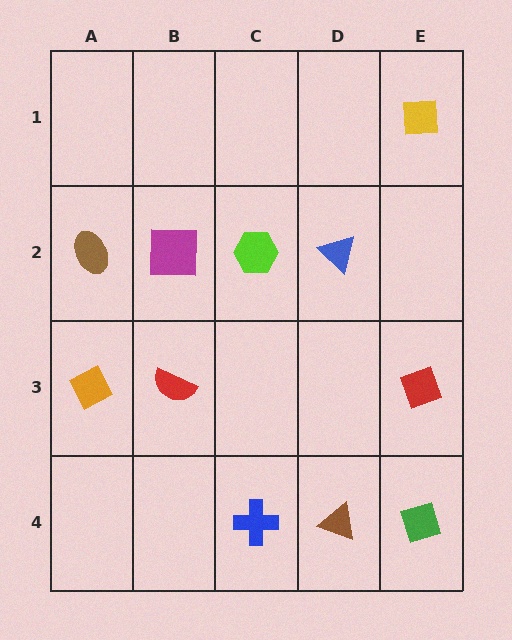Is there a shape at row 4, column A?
No, that cell is empty.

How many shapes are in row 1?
1 shape.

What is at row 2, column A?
A brown ellipse.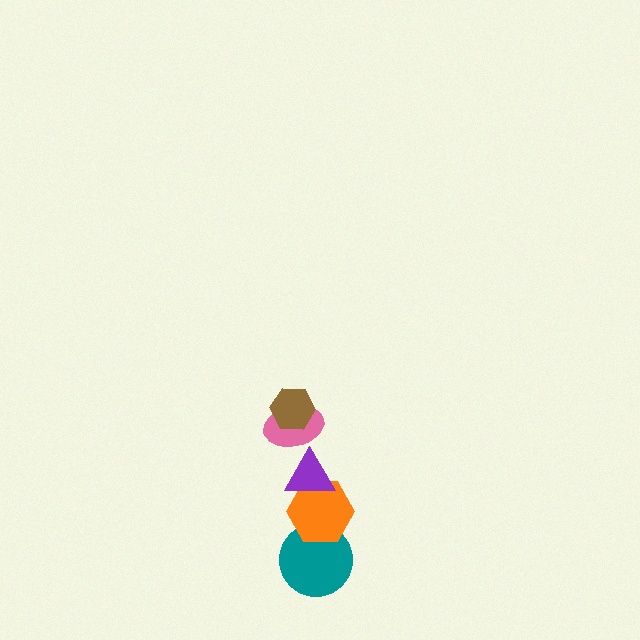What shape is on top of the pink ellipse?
The brown hexagon is on top of the pink ellipse.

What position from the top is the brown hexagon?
The brown hexagon is 1st from the top.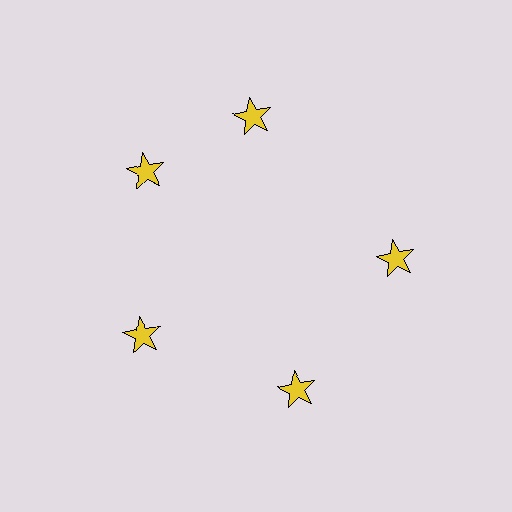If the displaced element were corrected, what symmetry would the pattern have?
It would have 5-fold rotational symmetry — the pattern would map onto itself every 72 degrees.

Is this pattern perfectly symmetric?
No. The 5 yellow stars are arranged in a ring, but one element near the 1 o'clock position is rotated out of alignment along the ring, breaking the 5-fold rotational symmetry.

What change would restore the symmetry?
The symmetry would be restored by rotating it back into even spacing with its neighbors so that all 5 stars sit at equal angles and equal distance from the center.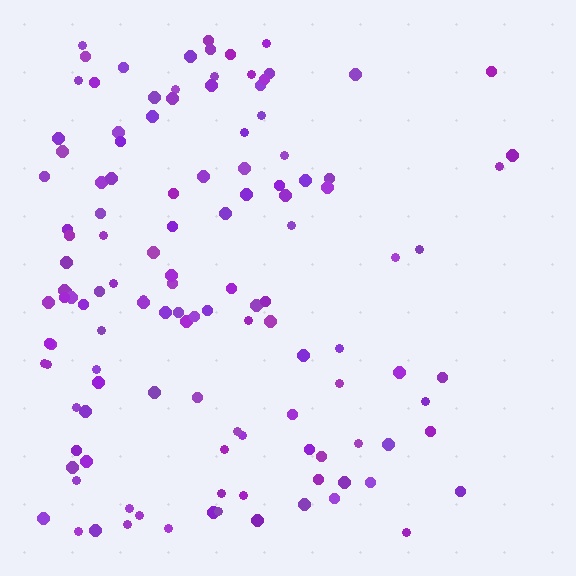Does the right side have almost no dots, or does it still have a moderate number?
Still a moderate number, just noticeably fewer than the left.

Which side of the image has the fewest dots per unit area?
The right.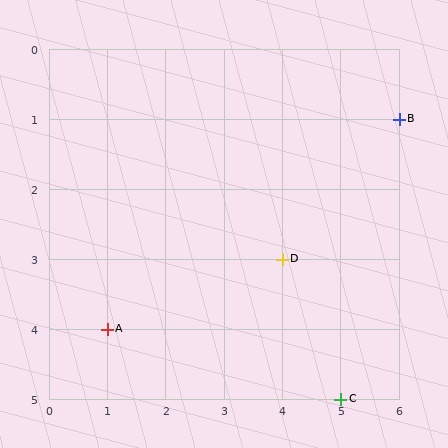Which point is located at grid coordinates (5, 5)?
Point C is at (5, 5).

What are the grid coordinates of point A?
Point A is at grid coordinates (1, 4).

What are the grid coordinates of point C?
Point C is at grid coordinates (5, 5).